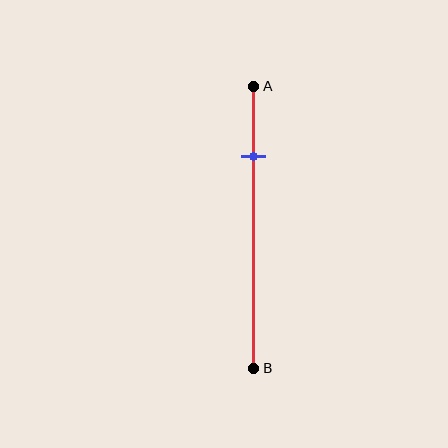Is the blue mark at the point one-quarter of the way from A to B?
Yes, the mark is approximately at the one-quarter point.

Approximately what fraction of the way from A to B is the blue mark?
The blue mark is approximately 25% of the way from A to B.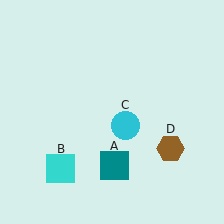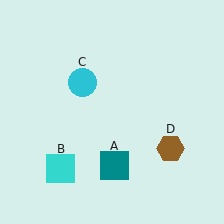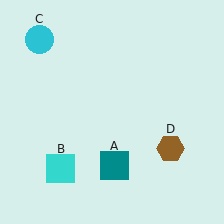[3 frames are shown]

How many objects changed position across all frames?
1 object changed position: cyan circle (object C).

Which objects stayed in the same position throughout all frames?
Teal square (object A) and cyan square (object B) and brown hexagon (object D) remained stationary.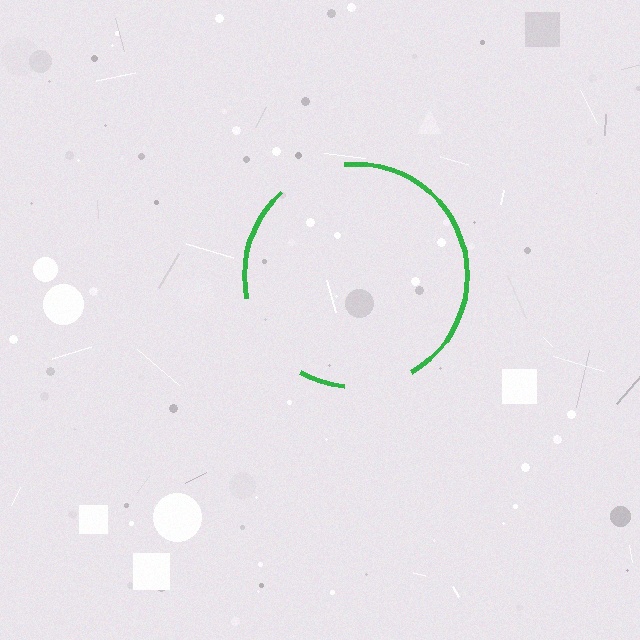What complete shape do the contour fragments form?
The contour fragments form a circle.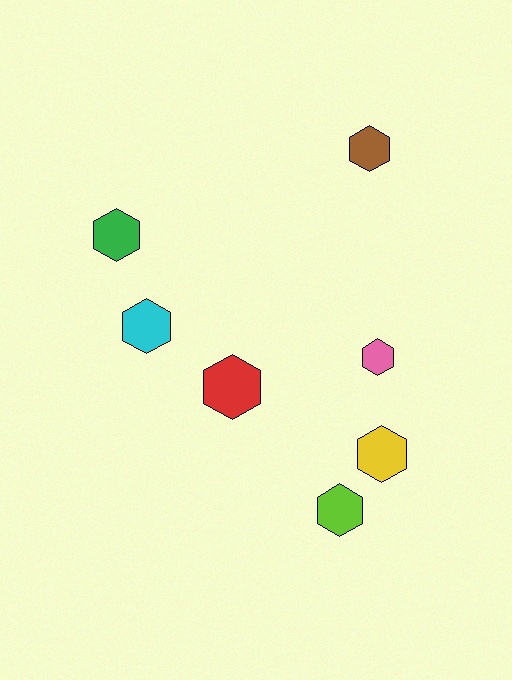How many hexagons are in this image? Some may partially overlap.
There are 7 hexagons.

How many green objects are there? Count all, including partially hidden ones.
There is 1 green object.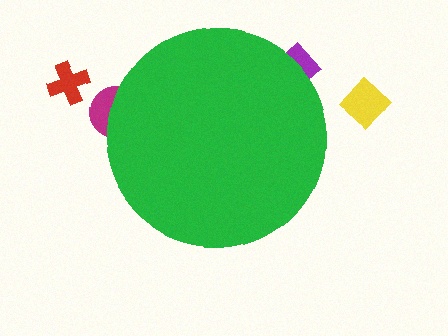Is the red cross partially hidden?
No, the red cross is fully visible.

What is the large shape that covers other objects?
A green circle.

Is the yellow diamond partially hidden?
No, the yellow diamond is fully visible.